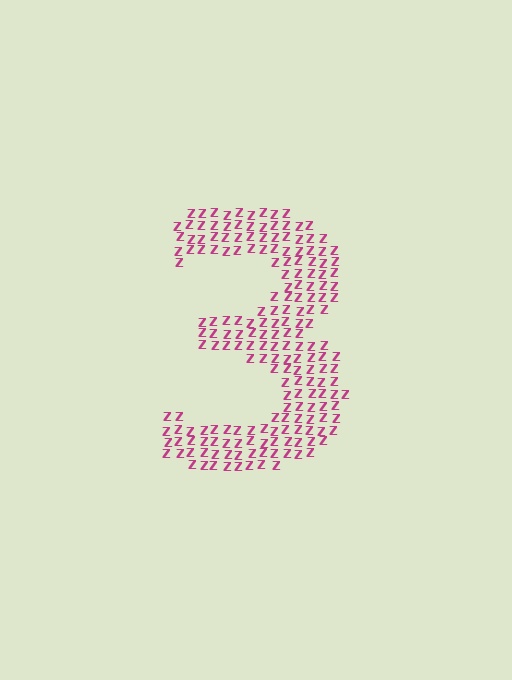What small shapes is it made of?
It is made of small letter Z's.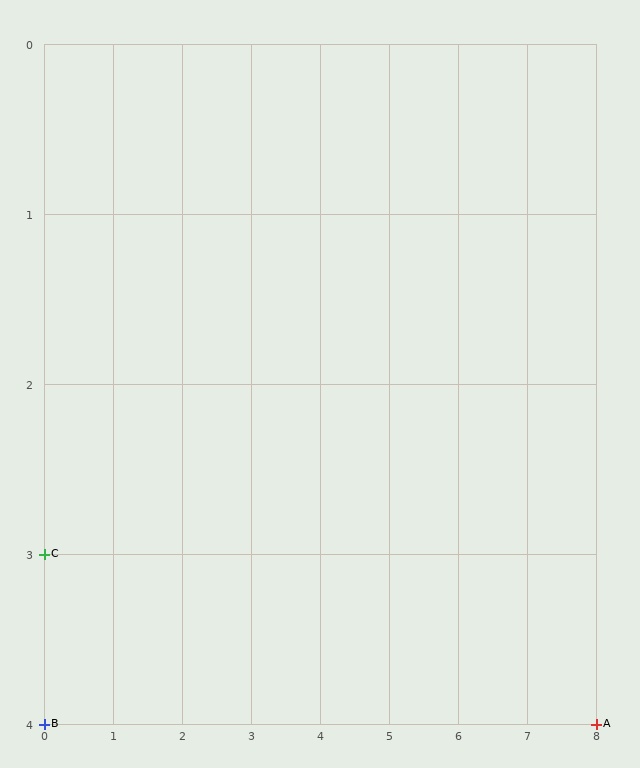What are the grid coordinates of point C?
Point C is at grid coordinates (0, 3).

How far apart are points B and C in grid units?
Points B and C are 1 row apart.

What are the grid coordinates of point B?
Point B is at grid coordinates (0, 4).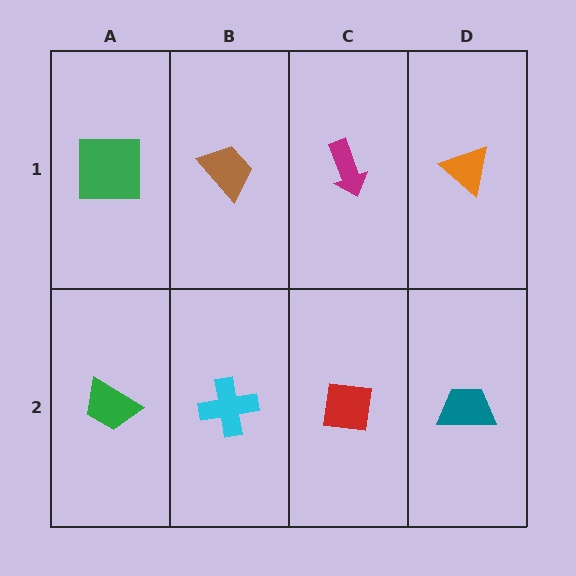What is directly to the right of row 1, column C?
An orange triangle.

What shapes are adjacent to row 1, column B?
A cyan cross (row 2, column B), a green square (row 1, column A), a magenta arrow (row 1, column C).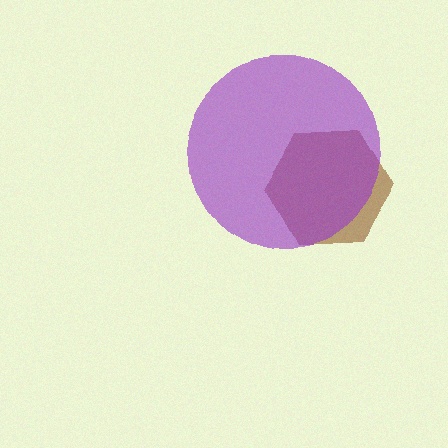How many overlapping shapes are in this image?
There are 2 overlapping shapes in the image.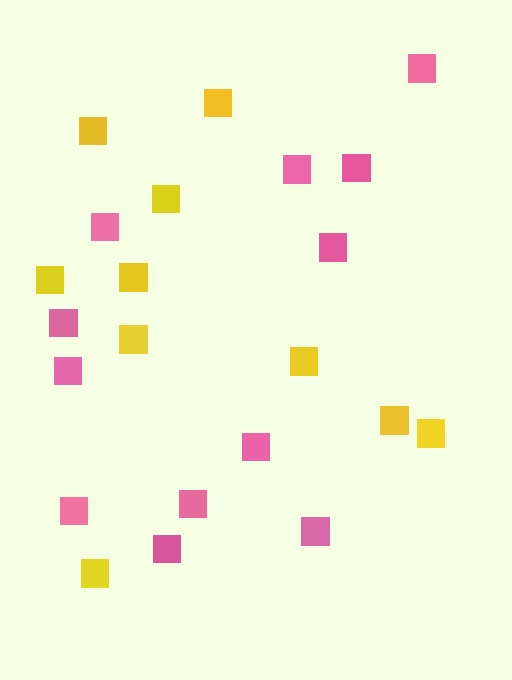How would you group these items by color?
There are 2 groups: one group of pink squares (12) and one group of yellow squares (10).